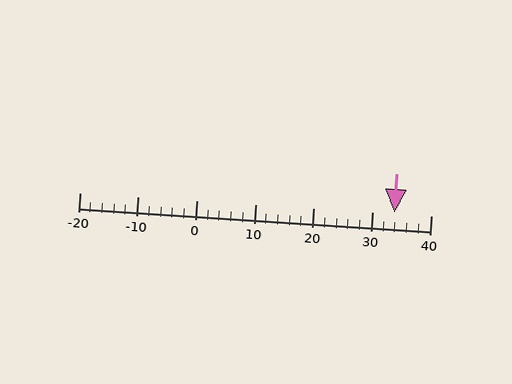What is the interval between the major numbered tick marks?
The major tick marks are spaced 10 units apart.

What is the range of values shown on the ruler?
The ruler shows values from -20 to 40.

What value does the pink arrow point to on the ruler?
The pink arrow points to approximately 34.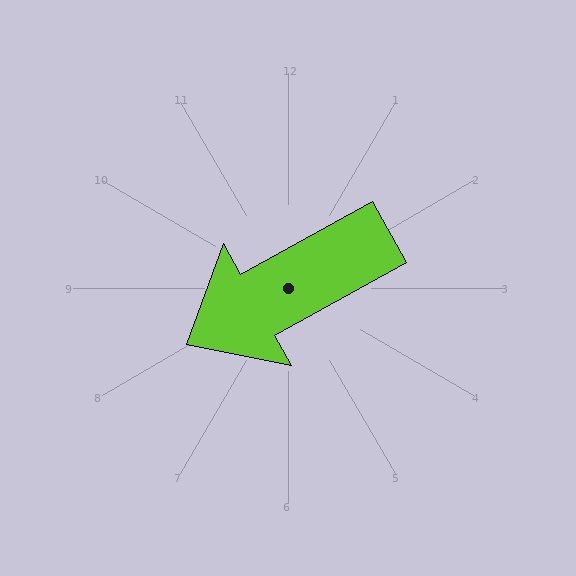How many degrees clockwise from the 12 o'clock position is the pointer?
Approximately 241 degrees.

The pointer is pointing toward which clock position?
Roughly 8 o'clock.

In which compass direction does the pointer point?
Southwest.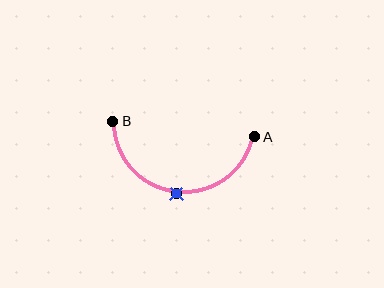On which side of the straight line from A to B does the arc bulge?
The arc bulges below the straight line connecting A and B.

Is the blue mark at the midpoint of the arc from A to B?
Yes. The blue mark lies on the arc at equal arc-length from both A and B — it is the arc midpoint.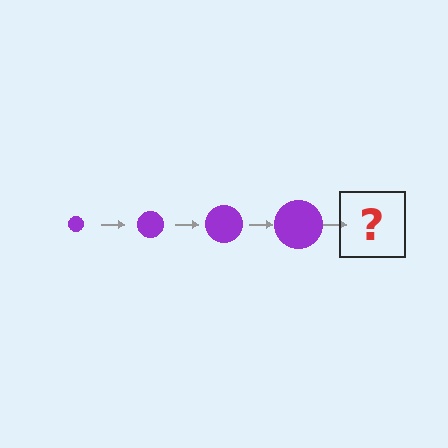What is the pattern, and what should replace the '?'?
The pattern is that the circle gets progressively larger each step. The '?' should be a purple circle, larger than the previous one.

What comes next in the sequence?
The next element should be a purple circle, larger than the previous one.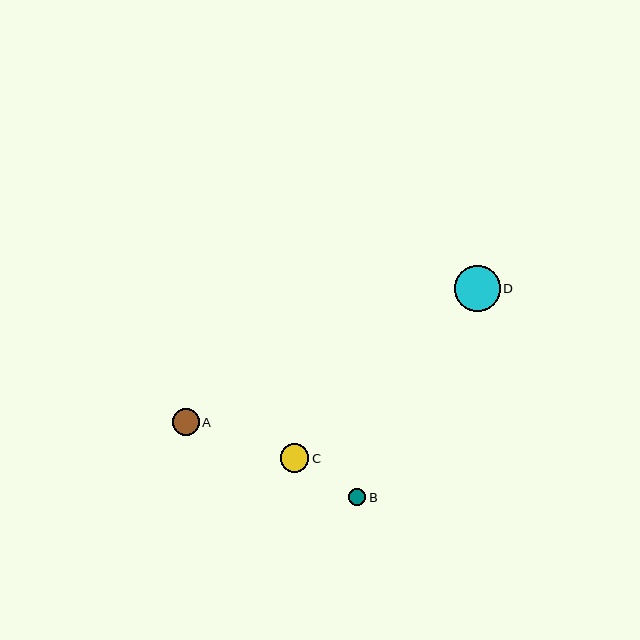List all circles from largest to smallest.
From largest to smallest: D, C, A, B.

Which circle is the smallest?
Circle B is the smallest with a size of approximately 17 pixels.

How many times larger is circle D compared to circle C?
Circle D is approximately 1.6 times the size of circle C.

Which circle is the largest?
Circle D is the largest with a size of approximately 46 pixels.